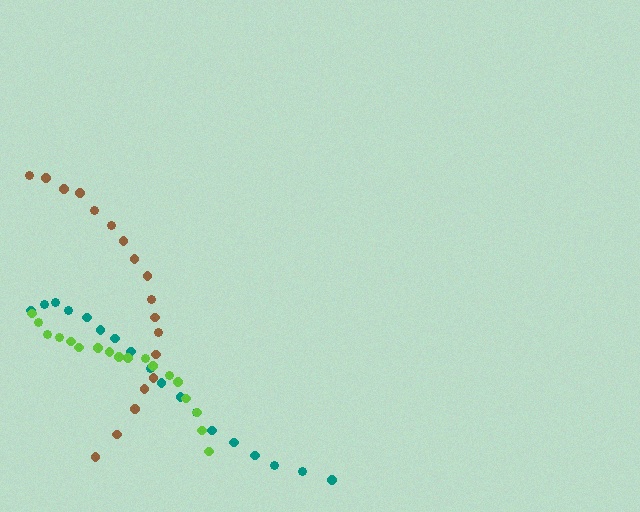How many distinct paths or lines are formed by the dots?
There are 3 distinct paths.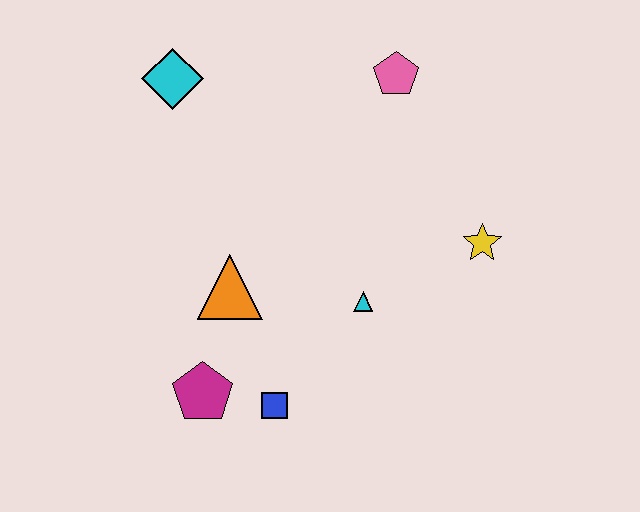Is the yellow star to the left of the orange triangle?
No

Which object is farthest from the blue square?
The pink pentagon is farthest from the blue square.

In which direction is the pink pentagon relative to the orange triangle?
The pink pentagon is above the orange triangle.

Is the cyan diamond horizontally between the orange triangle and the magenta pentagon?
No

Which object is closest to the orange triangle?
The magenta pentagon is closest to the orange triangle.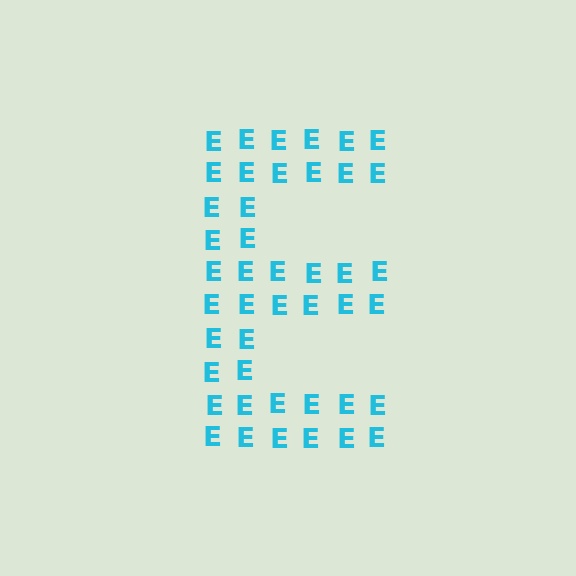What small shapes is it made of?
It is made of small letter E's.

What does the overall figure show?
The overall figure shows the letter E.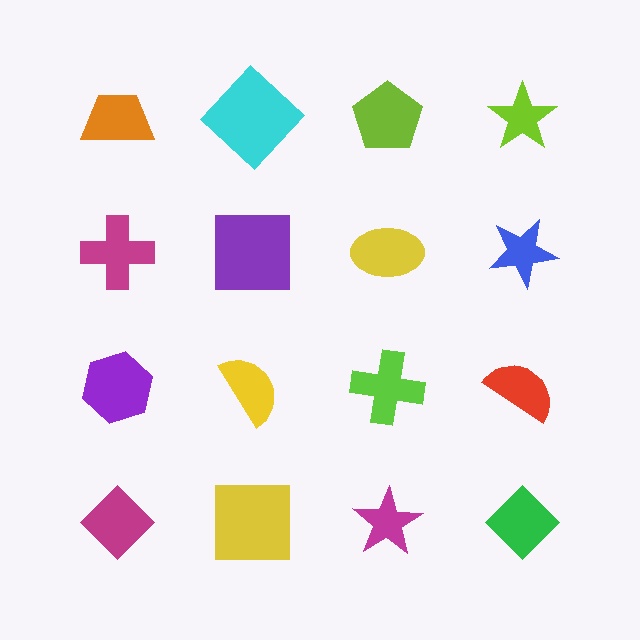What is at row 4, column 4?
A green diamond.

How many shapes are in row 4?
4 shapes.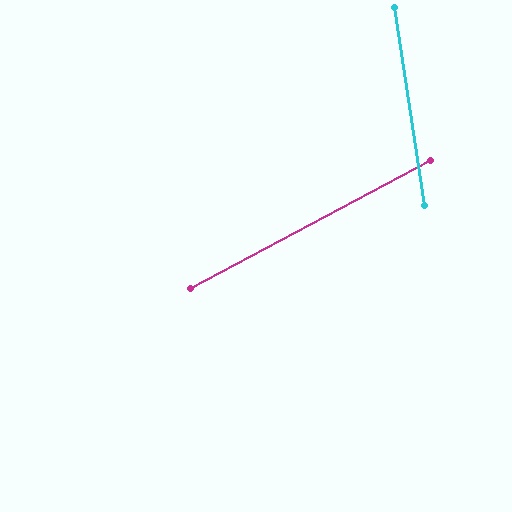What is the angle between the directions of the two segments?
Approximately 71 degrees.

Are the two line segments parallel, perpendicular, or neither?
Neither parallel nor perpendicular — they differ by about 71°.